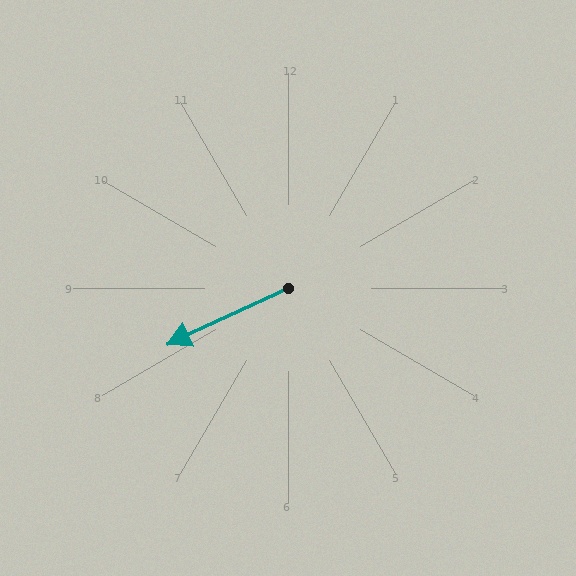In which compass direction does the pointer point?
Southwest.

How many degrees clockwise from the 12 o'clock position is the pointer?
Approximately 245 degrees.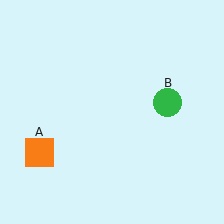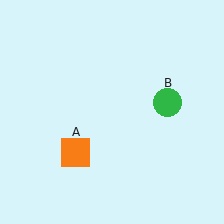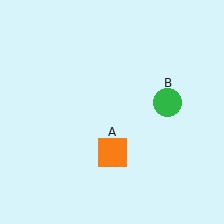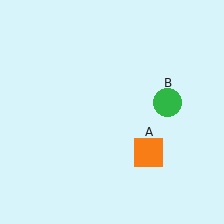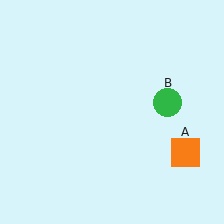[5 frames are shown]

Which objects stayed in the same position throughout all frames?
Green circle (object B) remained stationary.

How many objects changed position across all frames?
1 object changed position: orange square (object A).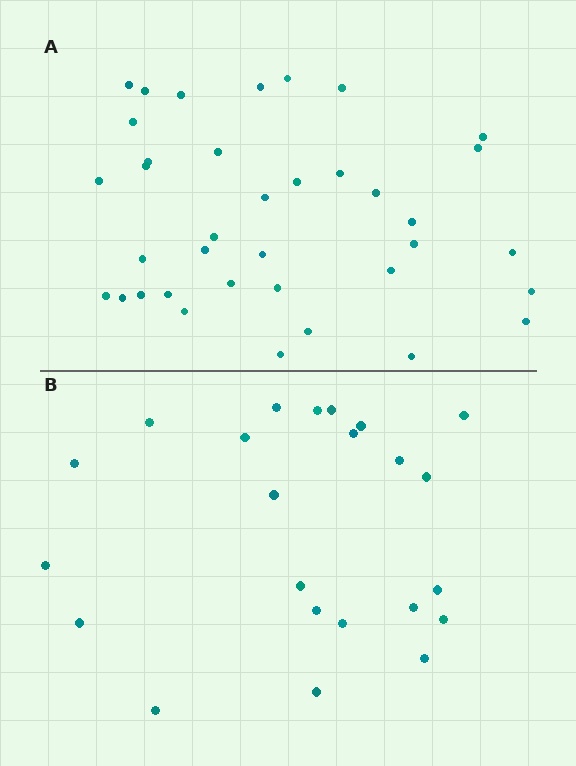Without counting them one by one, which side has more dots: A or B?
Region A (the top region) has more dots.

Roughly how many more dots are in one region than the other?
Region A has approximately 15 more dots than region B.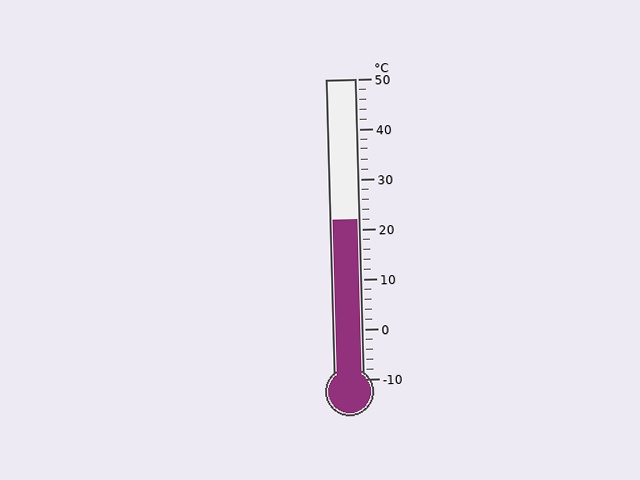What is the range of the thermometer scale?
The thermometer scale ranges from -10°C to 50°C.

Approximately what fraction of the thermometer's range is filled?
The thermometer is filled to approximately 55% of its range.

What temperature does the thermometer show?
The thermometer shows approximately 22°C.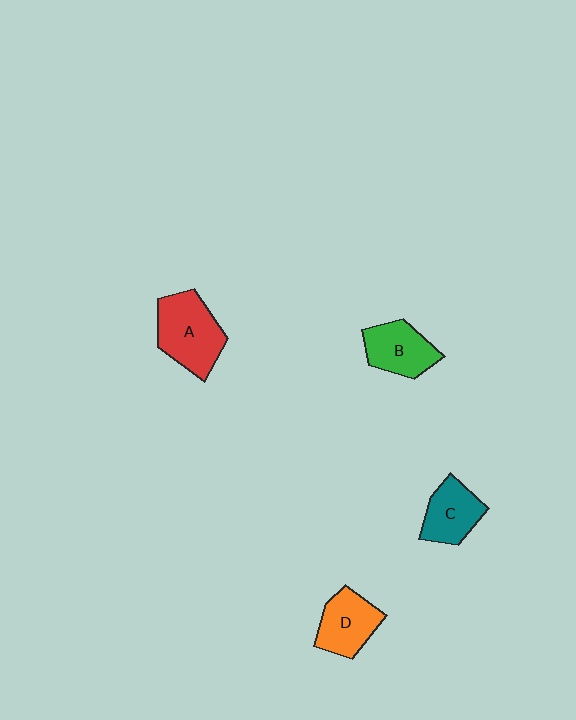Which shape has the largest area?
Shape A (red).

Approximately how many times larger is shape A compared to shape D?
Approximately 1.3 times.